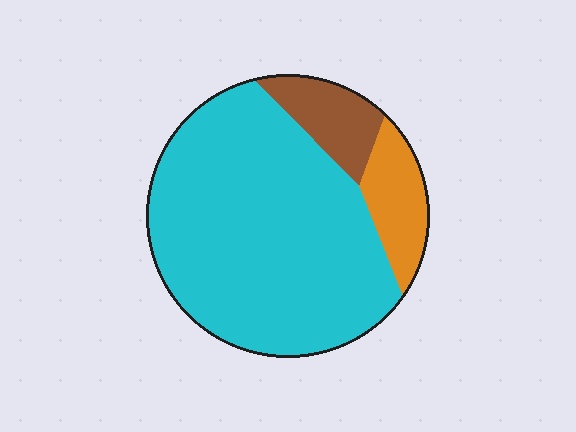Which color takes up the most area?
Cyan, at roughly 75%.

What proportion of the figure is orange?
Orange takes up about one eighth (1/8) of the figure.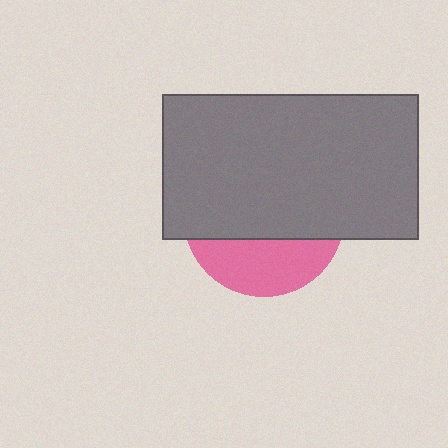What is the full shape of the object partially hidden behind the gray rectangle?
The partially hidden object is a pink circle.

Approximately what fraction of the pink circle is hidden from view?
Roughly 67% of the pink circle is hidden behind the gray rectangle.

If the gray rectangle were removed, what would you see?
You would see the complete pink circle.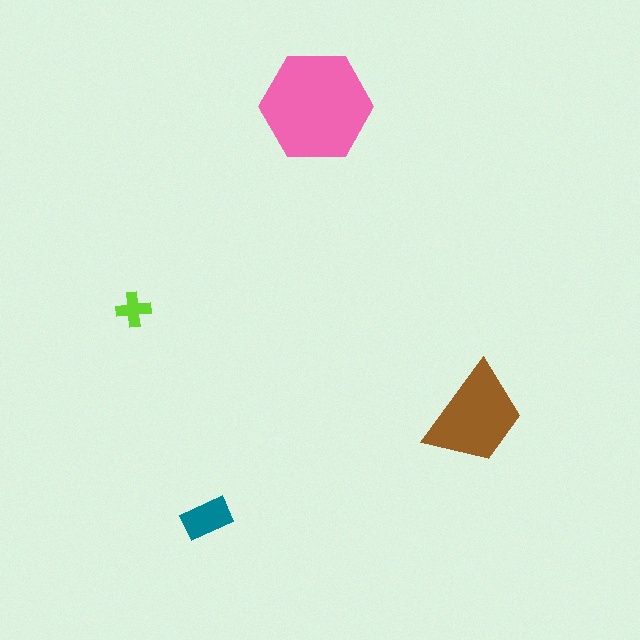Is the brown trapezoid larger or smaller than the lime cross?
Larger.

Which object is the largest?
The pink hexagon.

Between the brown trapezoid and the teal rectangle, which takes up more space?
The brown trapezoid.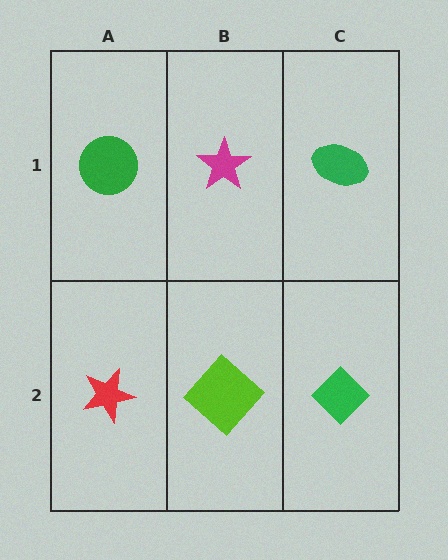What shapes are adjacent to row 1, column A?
A red star (row 2, column A), a magenta star (row 1, column B).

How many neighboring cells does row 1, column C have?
2.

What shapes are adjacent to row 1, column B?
A lime diamond (row 2, column B), a green circle (row 1, column A), a green ellipse (row 1, column C).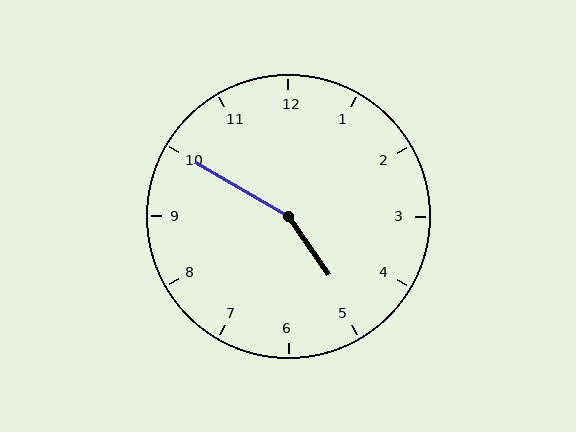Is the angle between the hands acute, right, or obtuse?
It is obtuse.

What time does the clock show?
4:50.